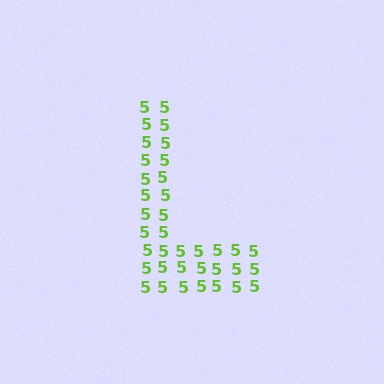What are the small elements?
The small elements are digit 5's.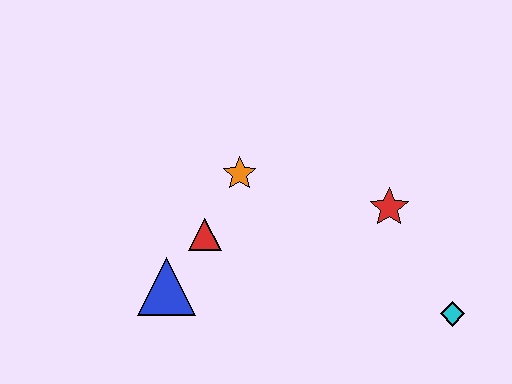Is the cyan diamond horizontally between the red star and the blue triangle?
No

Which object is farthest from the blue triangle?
The cyan diamond is farthest from the blue triangle.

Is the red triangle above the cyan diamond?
Yes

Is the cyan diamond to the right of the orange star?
Yes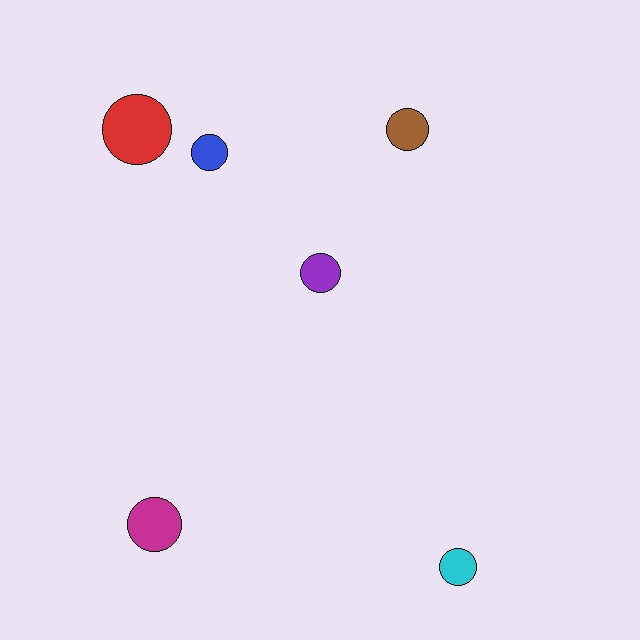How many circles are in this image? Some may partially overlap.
There are 6 circles.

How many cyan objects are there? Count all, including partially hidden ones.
There is 1 cyan object.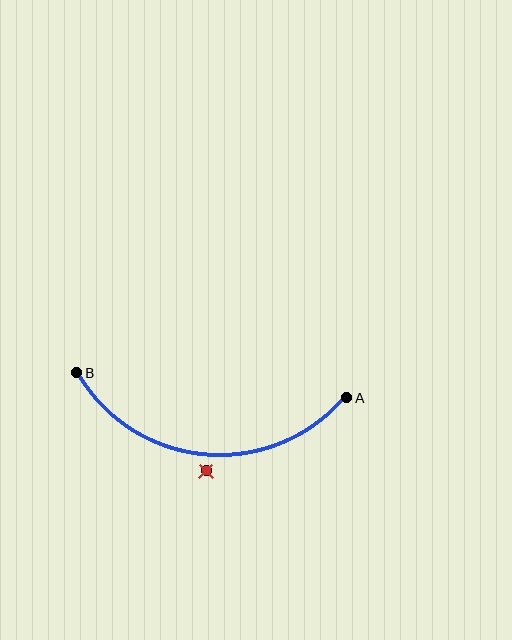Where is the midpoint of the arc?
The arc midpoint is the point on the curve farthest from the straight line joining A and B. It sits below that line.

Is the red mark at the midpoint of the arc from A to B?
No — the red mark does not lie on the arc at all. It sits slightly outside the curve.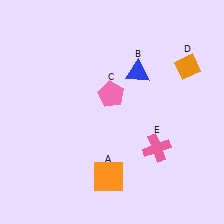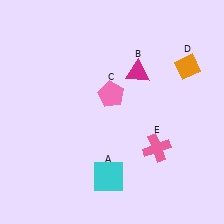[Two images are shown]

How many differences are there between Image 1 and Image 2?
There are 2 differences between the two images.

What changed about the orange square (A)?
In Image 1, A is orange. In Image 2, it changed to cyan.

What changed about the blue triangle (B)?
In Image 1, B is blue. In Image 2, it changed to magenta.